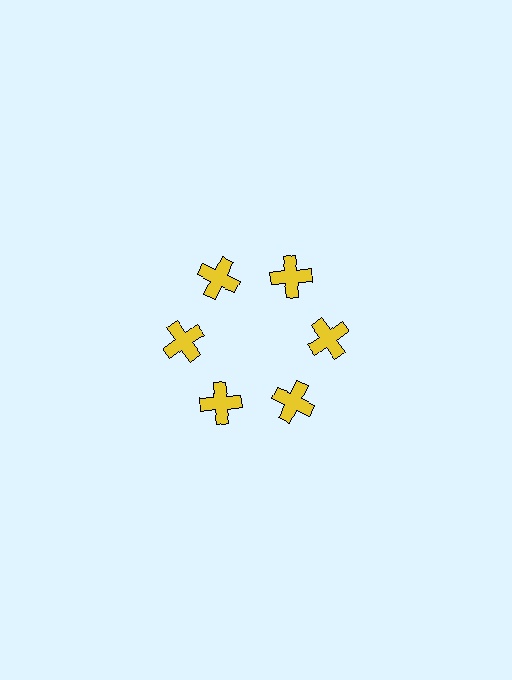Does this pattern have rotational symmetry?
Yes, this pattern has 6-fold rotational symmetry. It looks the same after rotating 60 degrees around the center.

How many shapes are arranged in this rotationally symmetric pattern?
There are 6 shapes, arranged in 6 groups of 1.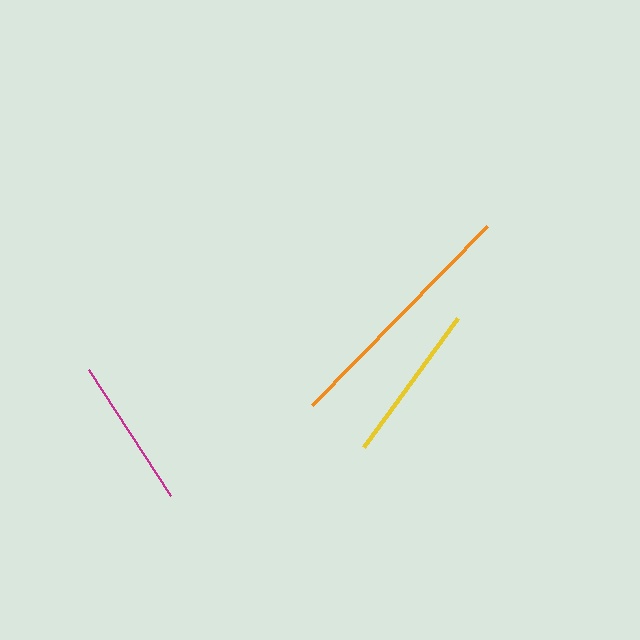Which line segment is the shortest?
The magenta line is the shortest at approximately 150 pixels.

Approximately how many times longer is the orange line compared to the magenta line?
The orange line is approximately 1.7 times the length of the magenta line.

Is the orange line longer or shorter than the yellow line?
The orange line is longer than the yellow line.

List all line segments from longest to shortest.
From longest to shortest: orange, yellow, magenta.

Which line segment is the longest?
The orange line is the longest at approximately 250 pixels.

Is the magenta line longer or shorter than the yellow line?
The yellow line is longer than the magenta line.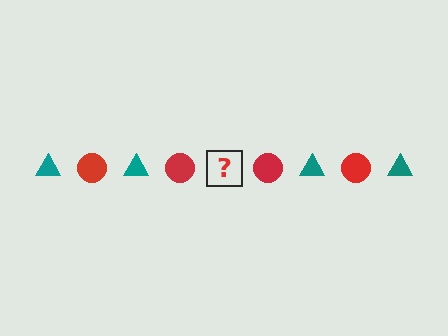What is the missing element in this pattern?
The missing element is a teal triangle.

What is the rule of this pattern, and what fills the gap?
The rule is that the pattern alternates between teal triangle and red circle. The gap should be filled with a teal triangle.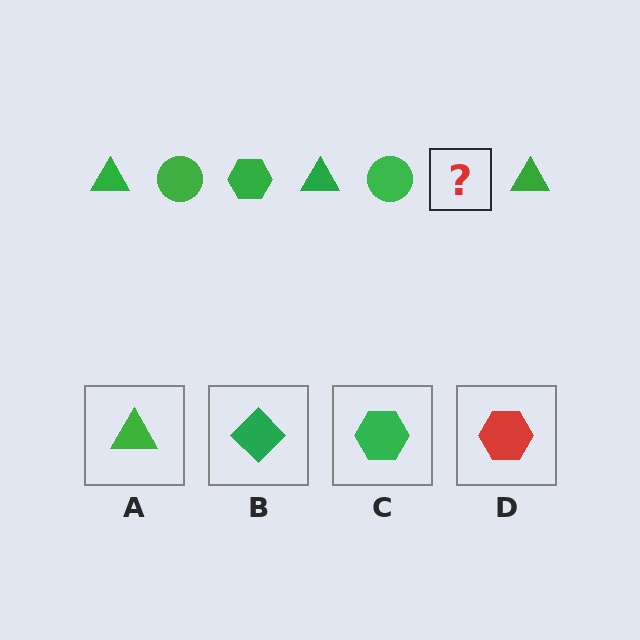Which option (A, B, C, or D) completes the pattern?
C.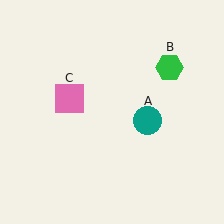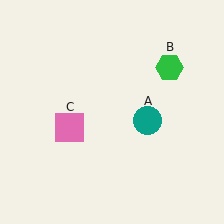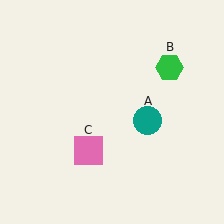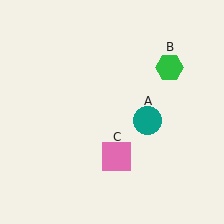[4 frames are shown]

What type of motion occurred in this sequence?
The pink square (object C) rotated counterclockwise around the center of the scene.